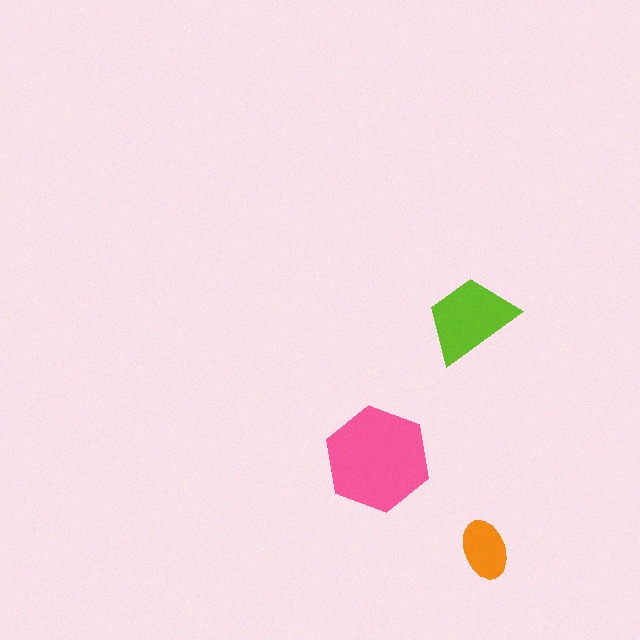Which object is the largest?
The pink hexagon.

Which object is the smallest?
The orange ellipse.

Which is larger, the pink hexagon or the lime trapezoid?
The pink hexagon.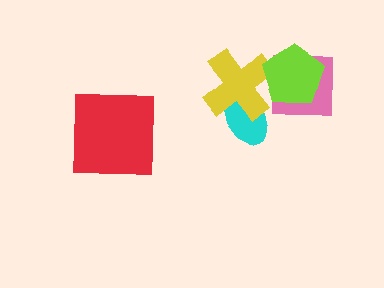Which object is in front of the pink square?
The lime pentagon is in front of the pink square.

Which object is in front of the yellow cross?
The lime pentagon is in front of the yellow cross.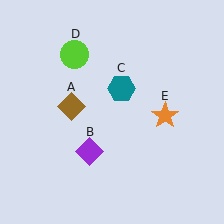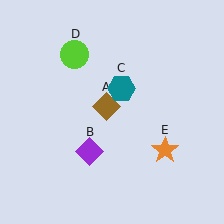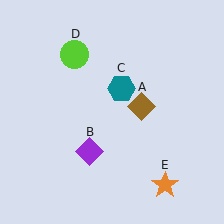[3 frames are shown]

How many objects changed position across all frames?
2 objects changed position: brown diamond (object A), orange star (object E).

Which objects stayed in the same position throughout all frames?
Purple diamond (object B) and teal hexagon (object C) and lime circle (object D) remained stationary.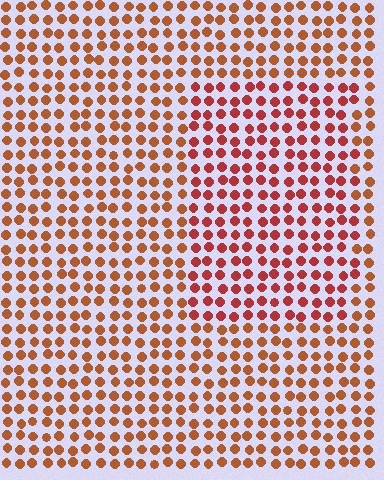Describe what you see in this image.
The image is filled with small brown elements in a uniform arrangement. A rectangle-shaped region is visible where the elements are tinted to a slightly different hue, forming a subtle color boundary.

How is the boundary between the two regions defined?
The boundary is defined purely by a slight shift in hue (about 24 degrees). Spacing, size, and orientation are identical on both sides.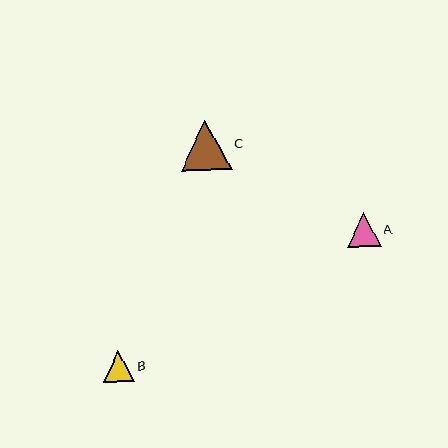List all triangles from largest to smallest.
From largest to smallest: C, A, B.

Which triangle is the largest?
Triangle C is the largest with a size of approximately 50 pixels.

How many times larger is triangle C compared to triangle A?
Triangle C is approximately 1.5 times the size of triangle A.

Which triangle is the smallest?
Triangle B is the smallest with a size of approximately 31 pixels.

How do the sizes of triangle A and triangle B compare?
Triangle A and triangle B are approximately the same size.